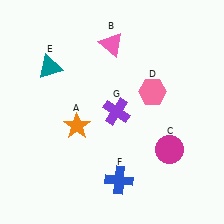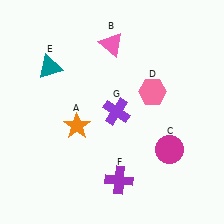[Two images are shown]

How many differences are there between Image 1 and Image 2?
There is 1 difference between the two images.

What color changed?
The cross (F) changed from blue in Image 1 to purple in Image 2.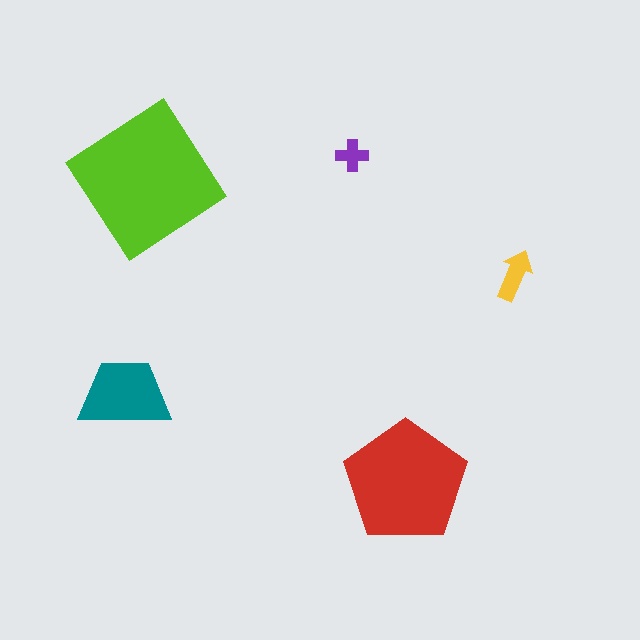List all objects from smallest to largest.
The purple cross, the yellow arrow, the teal trapezoid, the red pentagon, the lime diamond.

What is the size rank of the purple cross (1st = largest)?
5th.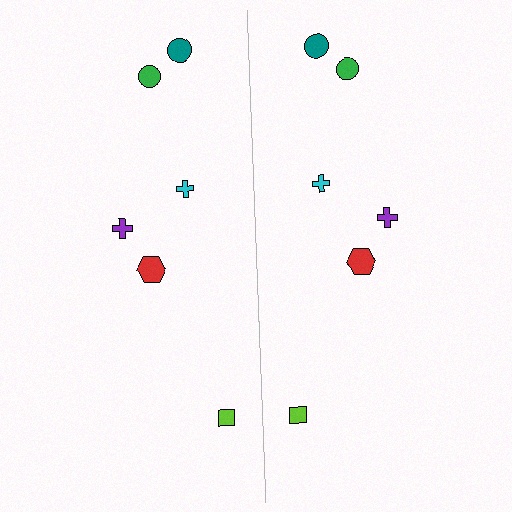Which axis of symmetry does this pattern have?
The pattern has a vertical axis of symmetry running through the center of the image.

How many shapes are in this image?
There are 12 shapes in this image.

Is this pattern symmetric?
Yes, this pattern has bilateral (reflection) symmetry.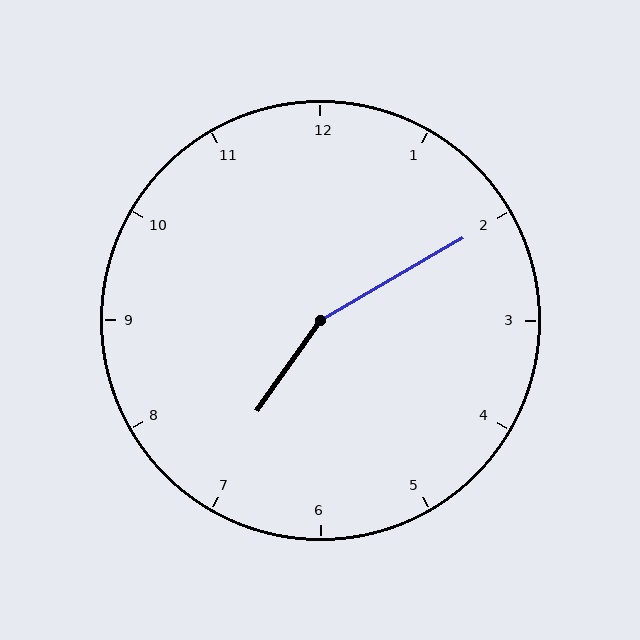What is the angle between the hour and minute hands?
Approximately 155 degrees.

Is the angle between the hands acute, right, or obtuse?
It is obtuse.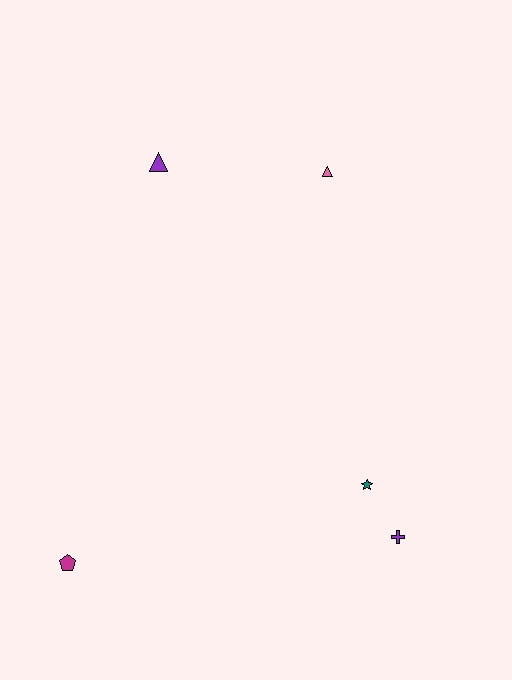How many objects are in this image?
There are 5 objects.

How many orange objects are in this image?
There are no orange objects.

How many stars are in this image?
There is 1 star.